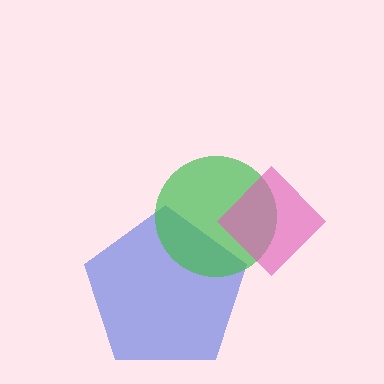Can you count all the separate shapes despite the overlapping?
Yes, there are 3 separate shapes.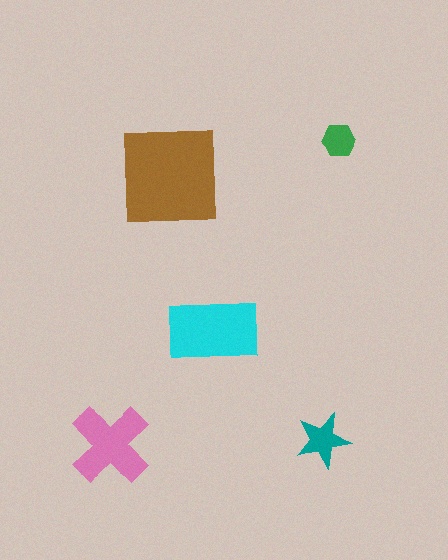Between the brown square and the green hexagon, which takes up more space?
The brown square.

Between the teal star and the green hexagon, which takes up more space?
The teal star.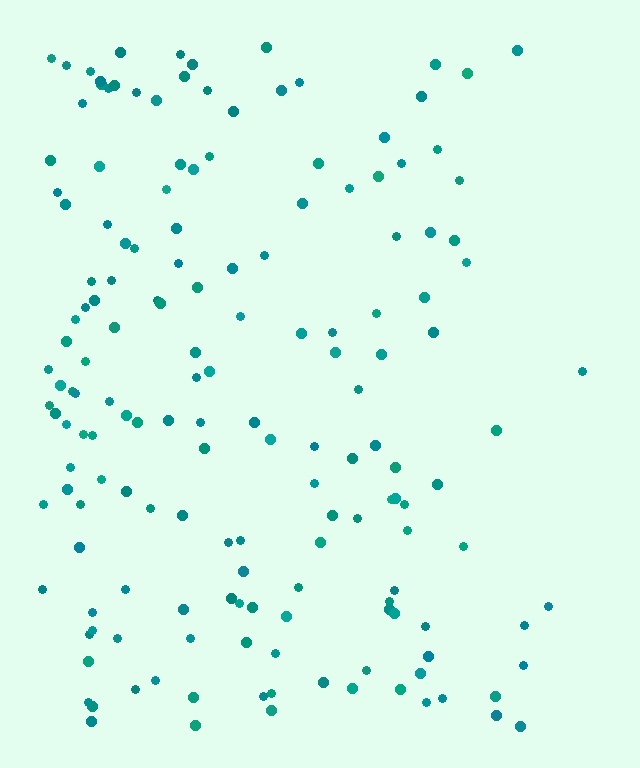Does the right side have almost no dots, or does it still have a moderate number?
Still a moderate number, just noticeably fewer than the left.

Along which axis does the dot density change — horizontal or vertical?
Horizontal.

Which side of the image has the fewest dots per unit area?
The right.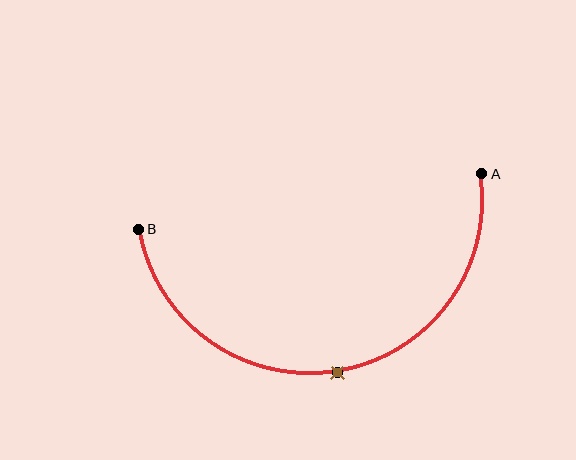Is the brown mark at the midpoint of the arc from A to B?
Yes. The brown mark lies on the arc at equal arc-length from both A and B — it is the arc midpoint.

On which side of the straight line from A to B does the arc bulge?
The arc bulges below the straight line connecting A and B.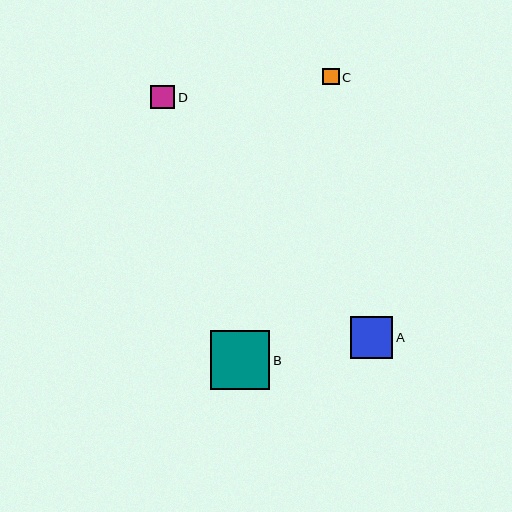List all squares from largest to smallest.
From largest to smallest: B, A, D, C.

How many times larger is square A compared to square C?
Square A is approximately 2.6 times the size of square C.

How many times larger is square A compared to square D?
Square A is approximately 1.8 times the size of square D.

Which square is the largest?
Square B is the largest with a size of approximately 60 pixels.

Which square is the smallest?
Square C is the smallest with a size of approximately 16 pixels.